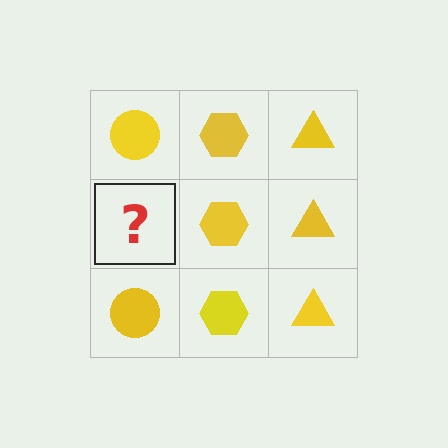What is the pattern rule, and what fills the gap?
The rule is that each column has a consistent shape. The gap should be filled with a yellow circle.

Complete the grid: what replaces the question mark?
The question mark should be replaced with a yellow circle.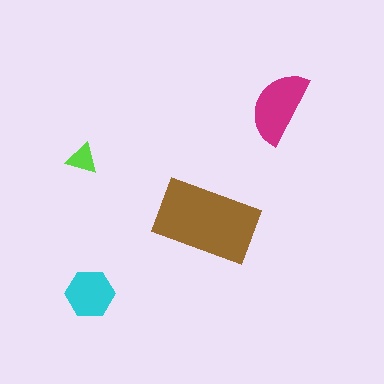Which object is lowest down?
The cyan hexagon is bottommost.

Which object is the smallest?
The lime triangle.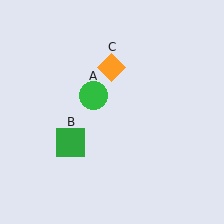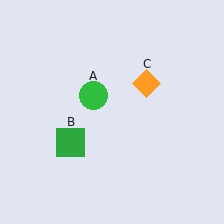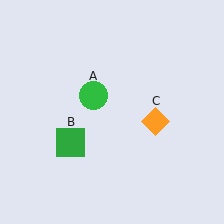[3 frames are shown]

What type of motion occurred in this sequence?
The orange diamond (object C) rotated clockwise around the center of the scene.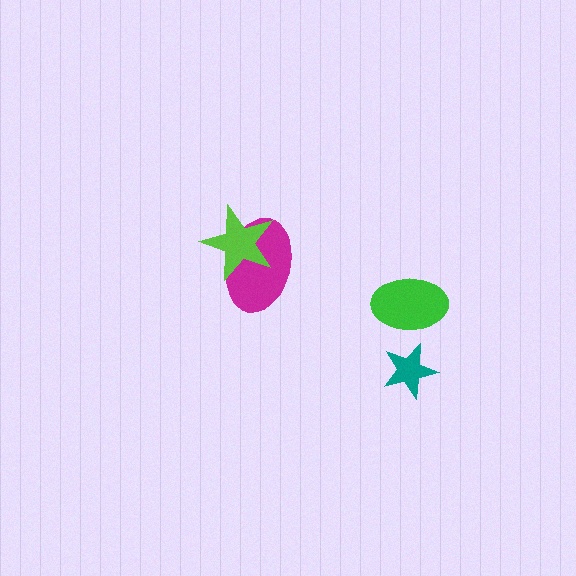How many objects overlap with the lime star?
1 object overlaps with the lime star.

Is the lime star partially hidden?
No, no other shape covers it.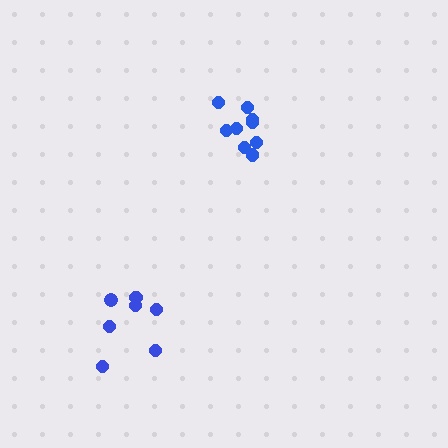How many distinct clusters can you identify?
There are 2 distinct clusters.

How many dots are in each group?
Group 1: 7 dots, Group 2: 9 dots (16 total).